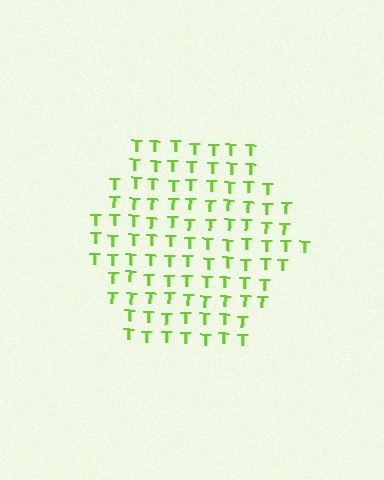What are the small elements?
The small elements are letter T's.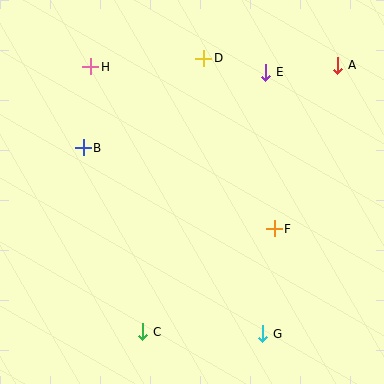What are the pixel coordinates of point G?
Point G is at (263, 334).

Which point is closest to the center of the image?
Point F at (274, 229) is closest to the center.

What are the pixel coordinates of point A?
Point A is at (338, 65).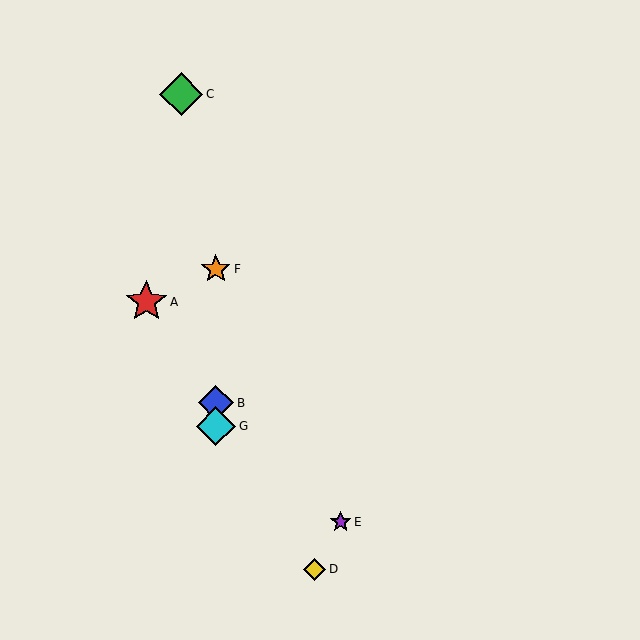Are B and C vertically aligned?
No, B is at x≈216 and C is at x≈181.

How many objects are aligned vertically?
3 objects (B, F, G) are aligned vertically.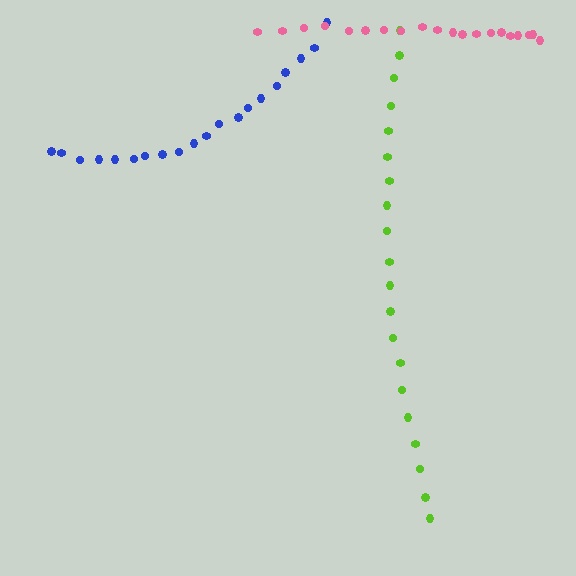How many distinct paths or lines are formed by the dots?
There are 3 distinct paths.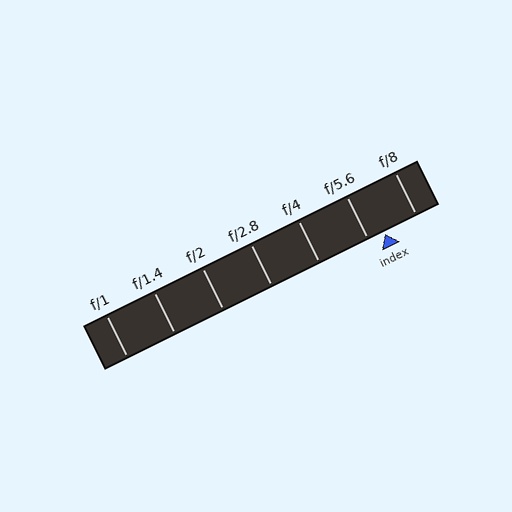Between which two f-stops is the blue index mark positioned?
The index mark is between f/5.6 and f/8.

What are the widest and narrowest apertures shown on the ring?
The widest aperture shown is f/1 and the narrowest is f/8.